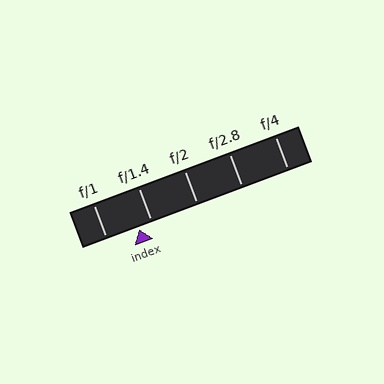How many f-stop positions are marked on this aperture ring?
There are 5 f-stop positions marked.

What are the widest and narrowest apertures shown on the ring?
The widest aperture shown is f/1 and the narrowest is f/4.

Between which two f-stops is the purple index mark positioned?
The index mark is between f/1 and f/1.4.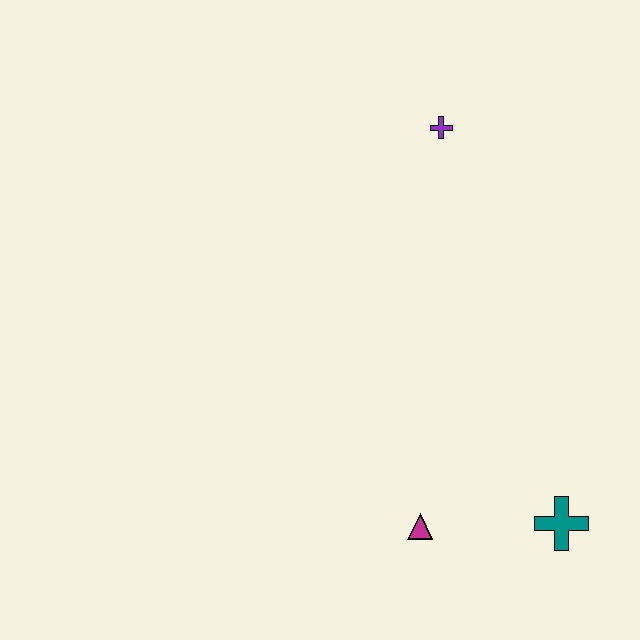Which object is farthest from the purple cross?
The teal cross is farthest from the purple cross.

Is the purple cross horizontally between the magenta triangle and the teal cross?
Yes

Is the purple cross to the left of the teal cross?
Yes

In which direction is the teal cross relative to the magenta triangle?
The teal cross is to the right of the magenta triangle.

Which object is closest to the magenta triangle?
The teal cross is closest to the magenta triangle.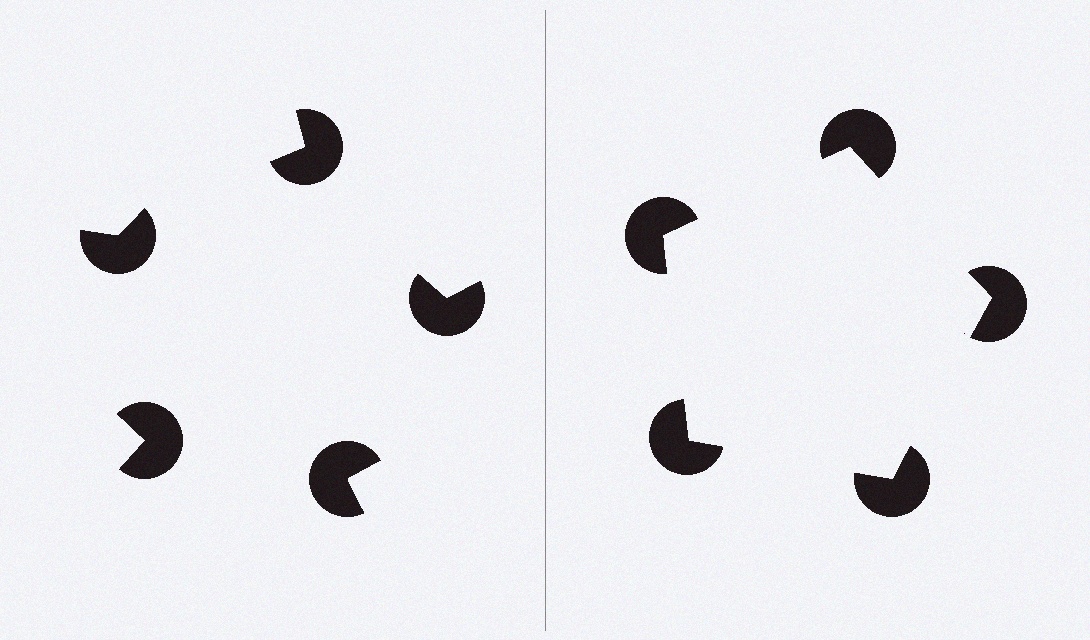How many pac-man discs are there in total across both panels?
10 — 5 on each side.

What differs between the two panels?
The pac-man discs are positioned identically on both sides; only the wedge orientations differ. On the right they align to a pentagon; on the left they are misaligned.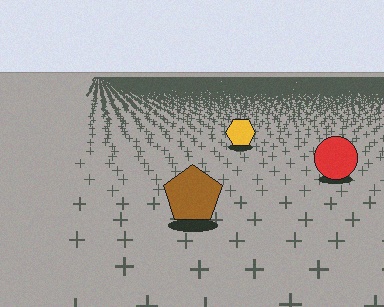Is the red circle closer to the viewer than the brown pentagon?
No. The brown pentagon is closer — you can tell from the texture gradient: the ground texture is coarser near it.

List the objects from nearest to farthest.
From nearest to farthest: the brown pentagon, the red circle, the yellow hexagon.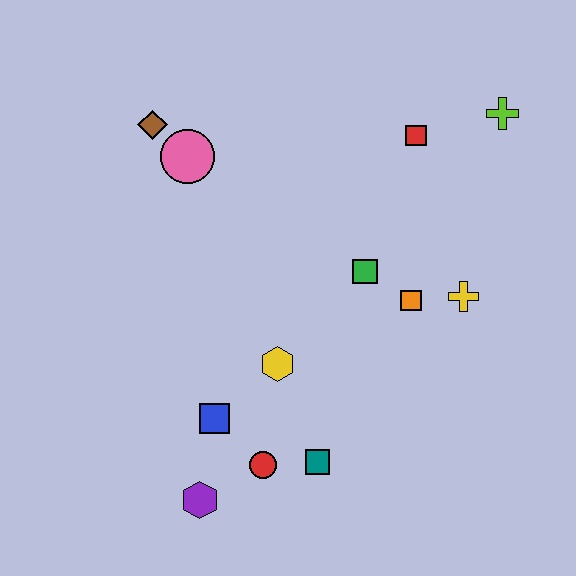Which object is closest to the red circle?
The teal square is closest to the red circle.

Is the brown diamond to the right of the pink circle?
No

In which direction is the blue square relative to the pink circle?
The blue square is below the pink circle.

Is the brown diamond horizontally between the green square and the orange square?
No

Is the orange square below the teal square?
No